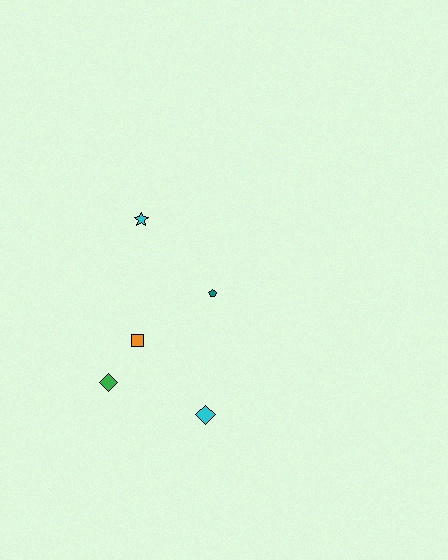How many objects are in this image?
There are 5 objects.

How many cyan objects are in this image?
There are 2 cyan objects.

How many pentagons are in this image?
There is 1 pentagon.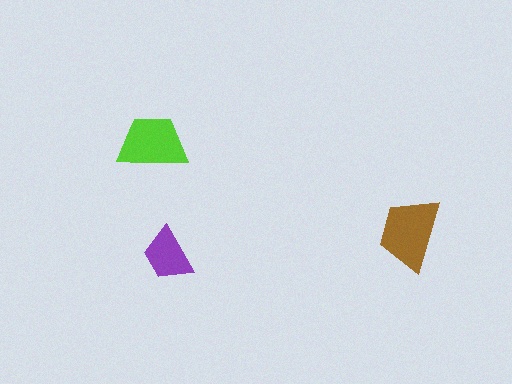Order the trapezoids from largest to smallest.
the brown one, the lime one, the purple one.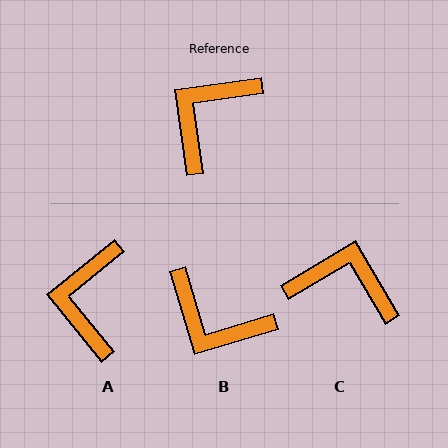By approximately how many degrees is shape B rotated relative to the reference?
Approximately 99 degrees counter-clockwise.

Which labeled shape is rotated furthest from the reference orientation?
B, about 99 degrees away.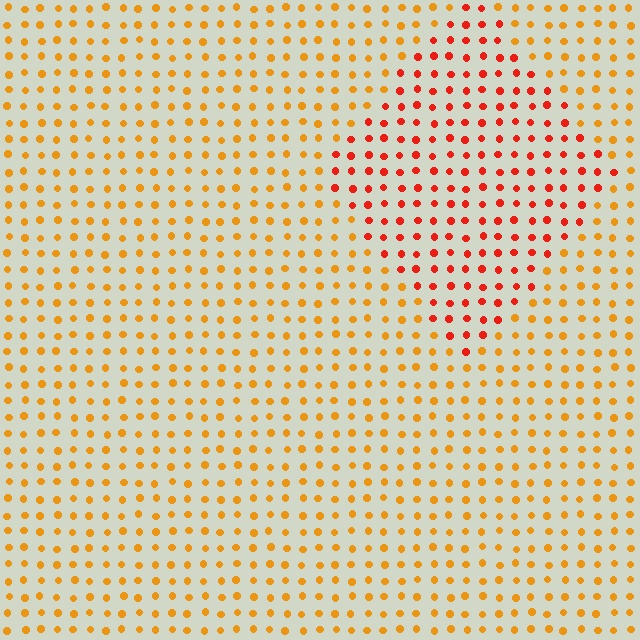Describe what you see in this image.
The image is filled with small orange elements in a uniform arrangement. A diamond-shaped region is visible where the elements are tinted to a slightly different hue, forming a subtle color boundary.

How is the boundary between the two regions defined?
The boundary is defined purely by a slight shift in hue (about 34 degrees). Spacing, size, and orientation are identical on both sides.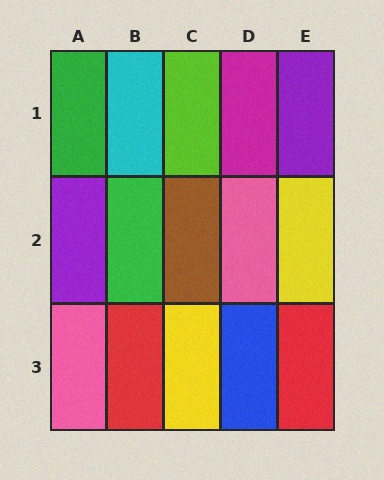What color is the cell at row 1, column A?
Green.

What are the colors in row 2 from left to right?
Purple, green, brown, pink, yellow.